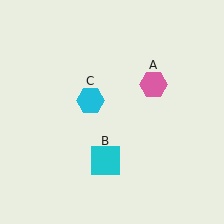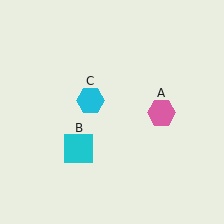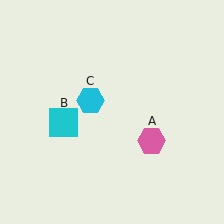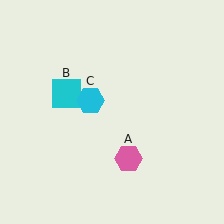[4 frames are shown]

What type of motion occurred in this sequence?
The pink hexagon (object A), cyan square (object B) rotated clockwise around the center of the scene.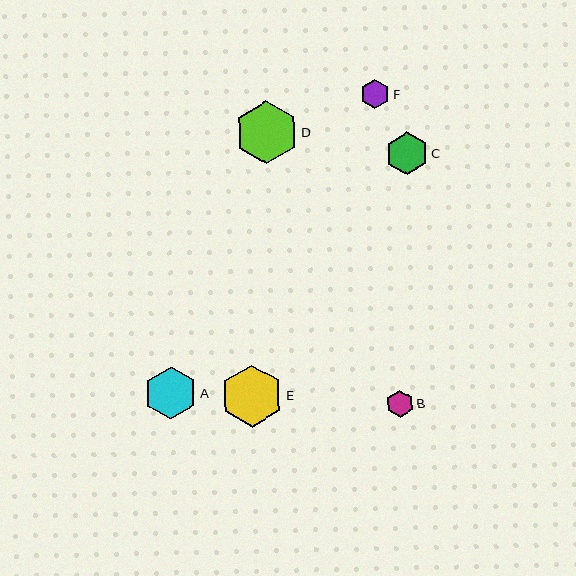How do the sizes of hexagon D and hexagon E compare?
Hexagon D and hexagon E are approximately the same size.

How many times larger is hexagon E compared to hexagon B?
Hexagon E is approximately 2.3 times the size of hexagon B.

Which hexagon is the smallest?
Hexagon B is the smallest with a size of approximately 27 pixels.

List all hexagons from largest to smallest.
From largest to smallest: D, E, A, C, F, B.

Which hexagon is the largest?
Hexagon D is the largest with a size of approximately 63 pixels.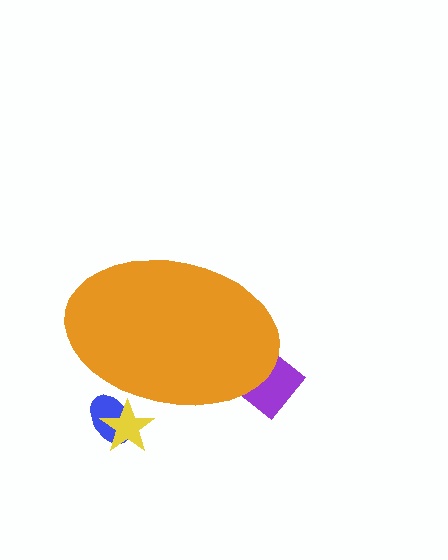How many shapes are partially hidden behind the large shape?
3 shapes are partially hidden.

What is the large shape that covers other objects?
An orange ellipse.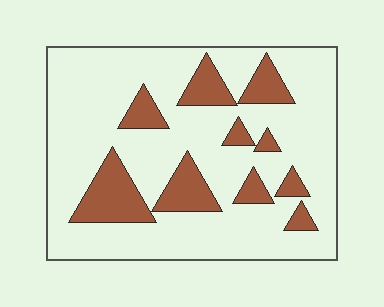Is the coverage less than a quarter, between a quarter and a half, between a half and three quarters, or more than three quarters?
Less than a quarter.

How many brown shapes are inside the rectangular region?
10.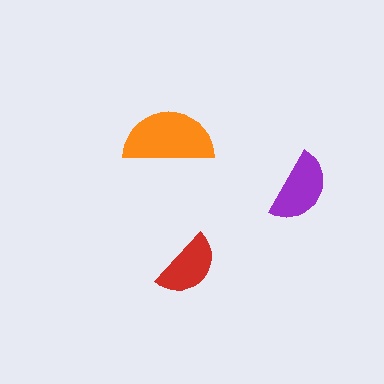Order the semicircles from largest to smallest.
the orange one, the purple one, the red one.